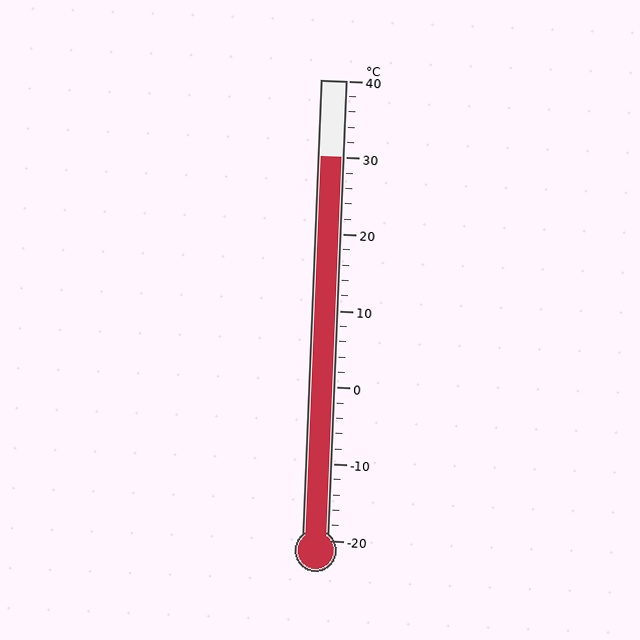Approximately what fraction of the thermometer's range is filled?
The thermometer is filled to approximately 85% of its range.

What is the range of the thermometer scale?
The thermometer scale ranges from -20°C to 40°C.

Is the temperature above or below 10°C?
The temperature is above 10°C.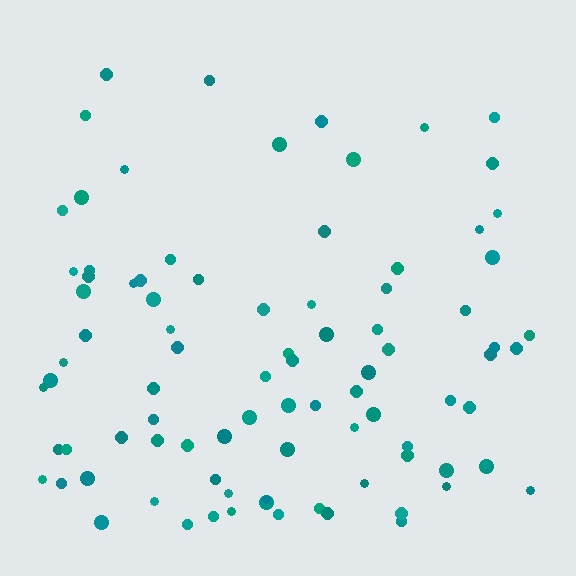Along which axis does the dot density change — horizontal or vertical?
Vertical.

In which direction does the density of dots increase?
From top to bottom, with the bottom side densest.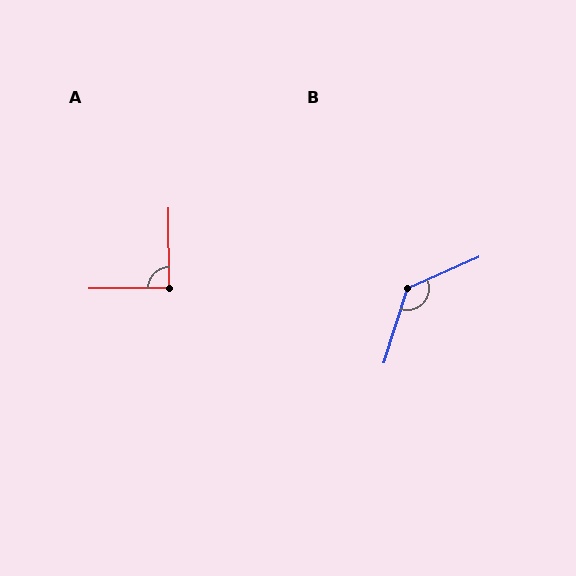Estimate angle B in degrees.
Approximately 132 degrees.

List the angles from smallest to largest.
A (90°), B (132°).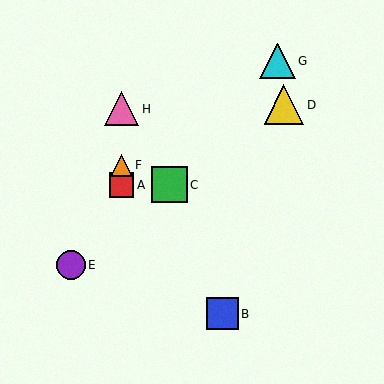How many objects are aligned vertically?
3 objects (A, F, H) are aligned vertically.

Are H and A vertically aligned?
Yes, both are at x≈122.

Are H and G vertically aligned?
No, H is at x≈122 and G is at x≈277.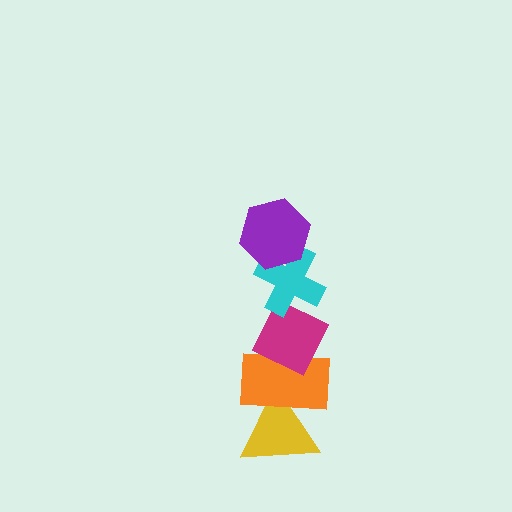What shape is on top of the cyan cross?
The purple hexagon is on top of the cyan cross.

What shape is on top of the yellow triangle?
The orange rectangle is on top of the yellow triangle.